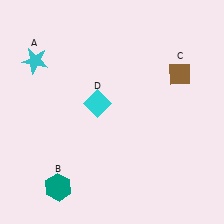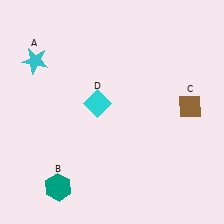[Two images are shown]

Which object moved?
The brown diamond (C) moved down.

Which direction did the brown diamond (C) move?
The brown diamond (C) moved down.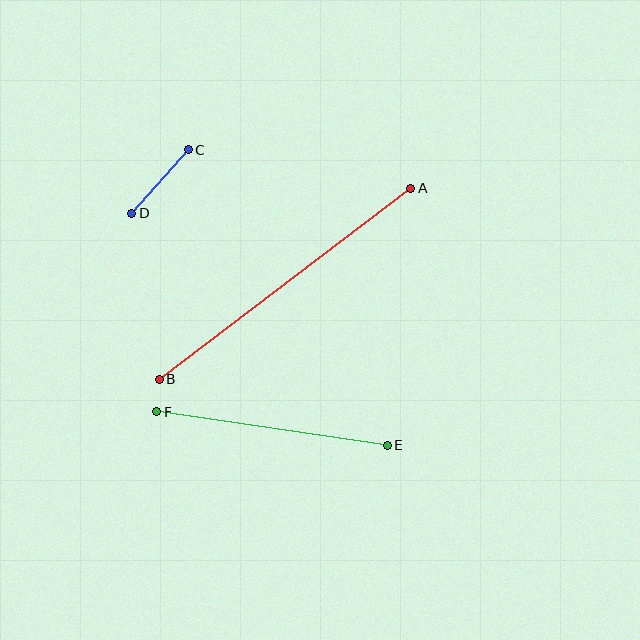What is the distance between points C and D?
The distance is approximately 85 pixels.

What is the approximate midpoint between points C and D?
The midpoint is at approximately (160, 181) pixels.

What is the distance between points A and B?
The distance is approximately 316 pixels.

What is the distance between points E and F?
The distance is approximately 233 pixels.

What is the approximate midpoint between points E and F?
The midpoint is at approximately (272, 428) pixels.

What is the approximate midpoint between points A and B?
The midpoint is at approximately (285, 284) pixels.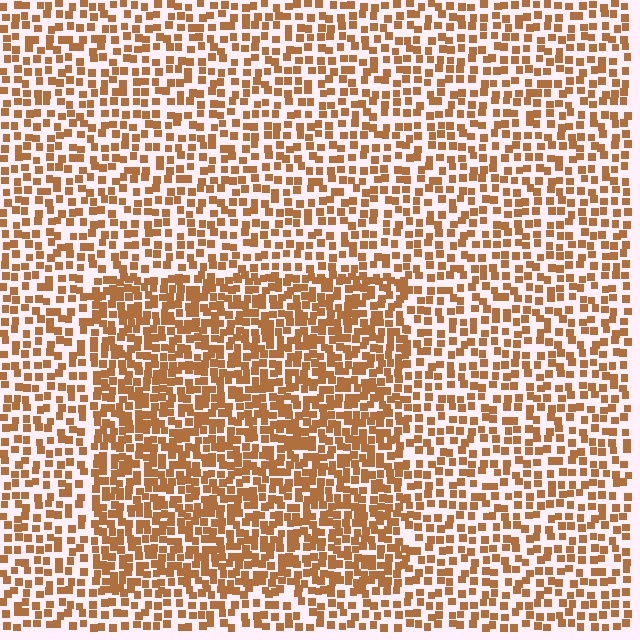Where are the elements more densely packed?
The elements are more densely packed inside the rectangle boundary.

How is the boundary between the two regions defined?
The boundary is defined by a change in element density (approximately 1.7x ratio). All elements are the same color, size, and shape.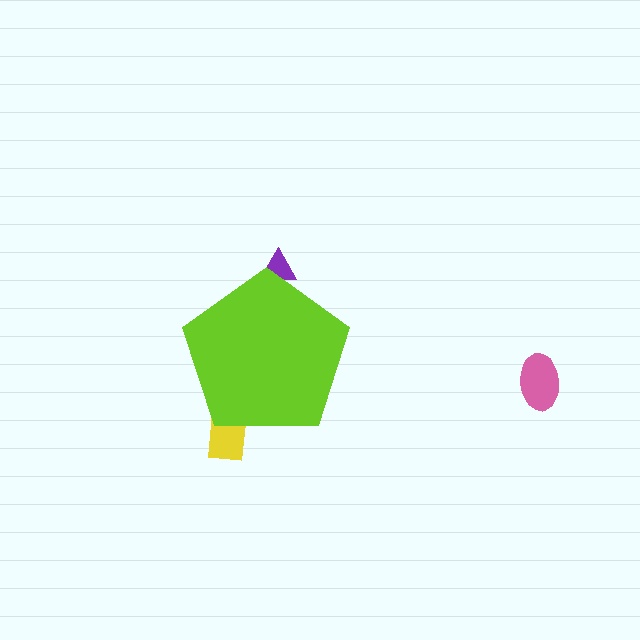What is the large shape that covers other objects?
A lime pentagon.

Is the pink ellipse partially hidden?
No, the pink ellipse is fully visible.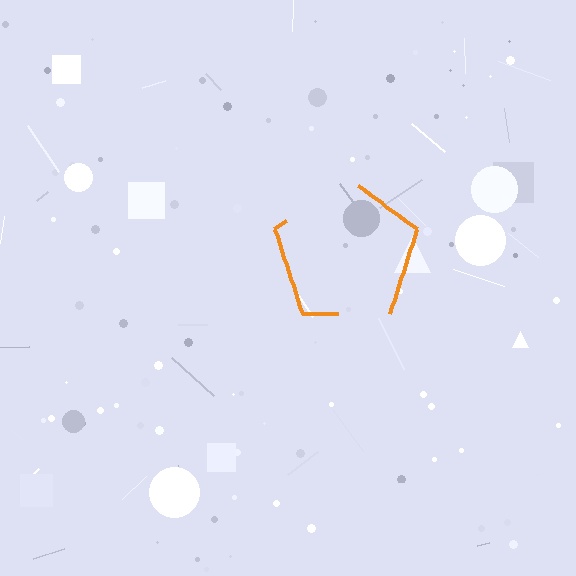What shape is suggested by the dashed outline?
The dashed outline suggests a pentagon.